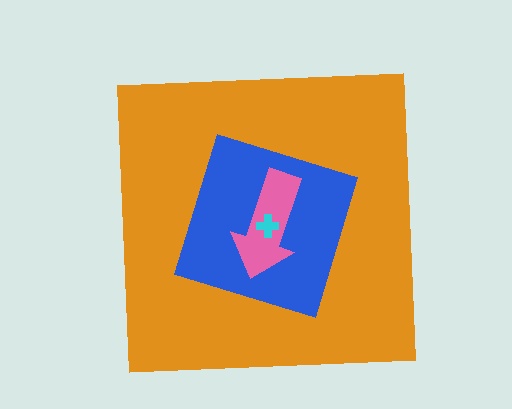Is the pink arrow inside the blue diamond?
Yes.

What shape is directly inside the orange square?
The blue diamond.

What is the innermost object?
The cyan cross.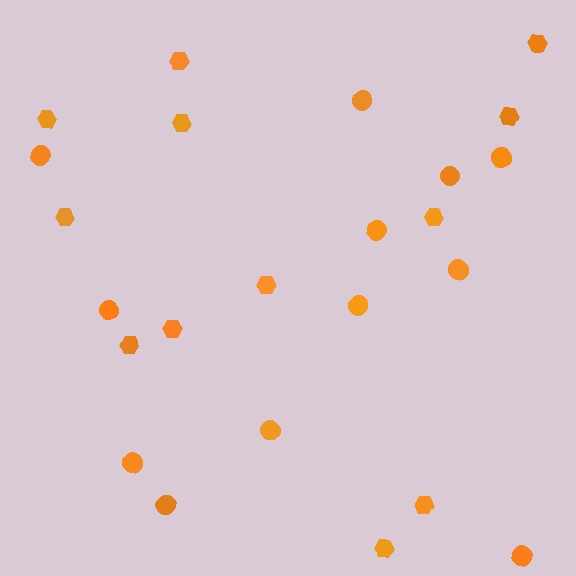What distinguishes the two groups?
There are 2 groups: one group of circles (12) and one group of hexagons (12).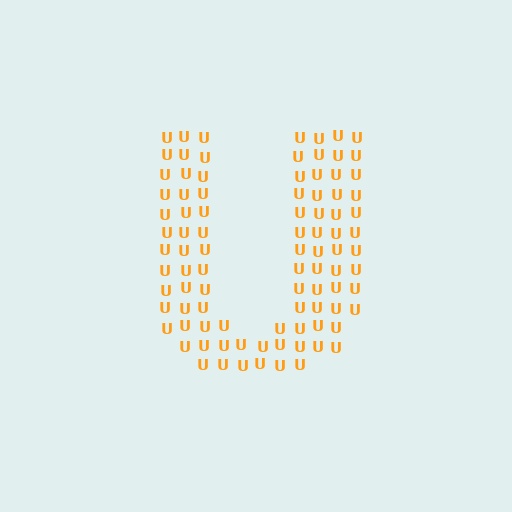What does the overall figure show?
The overall figure shows the letter U.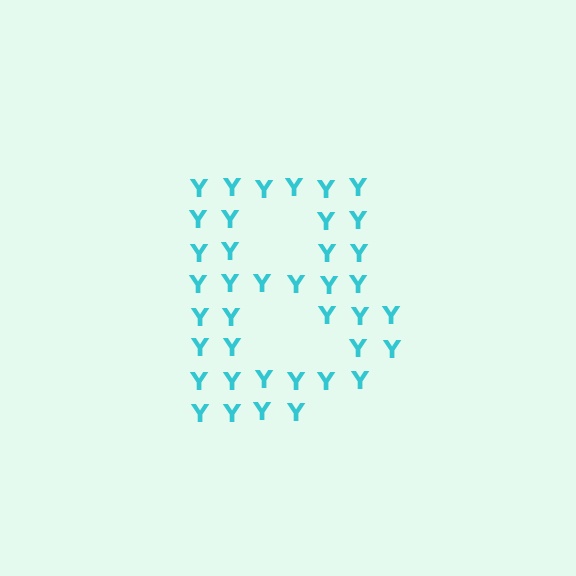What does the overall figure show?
The overall figure shows the letter B.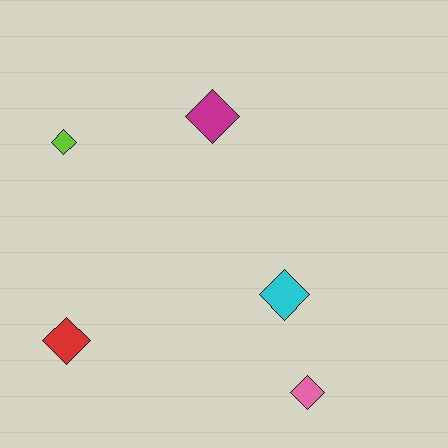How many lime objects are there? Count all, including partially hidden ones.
There is 1 lime object.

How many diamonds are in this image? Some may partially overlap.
There are 5 diamonds.